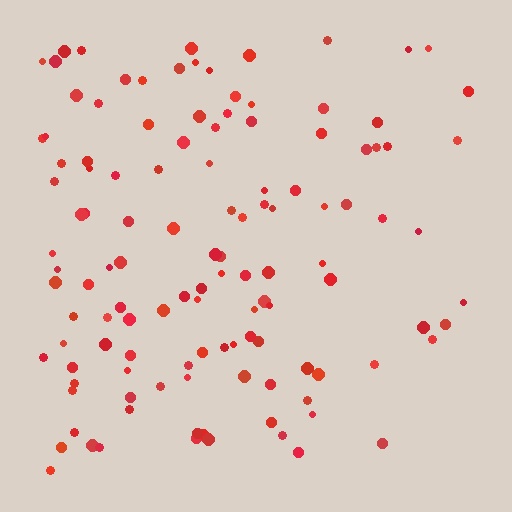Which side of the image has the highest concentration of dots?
The left.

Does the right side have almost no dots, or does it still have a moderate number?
Still a moderate number, just noticeably fewer than the left.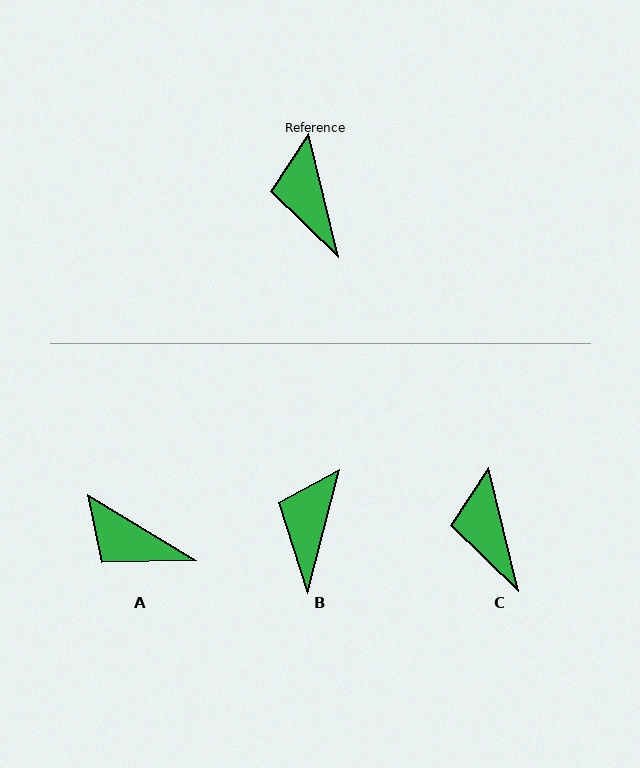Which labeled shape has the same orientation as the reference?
C.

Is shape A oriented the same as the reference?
No, it is off by about 45 degrees.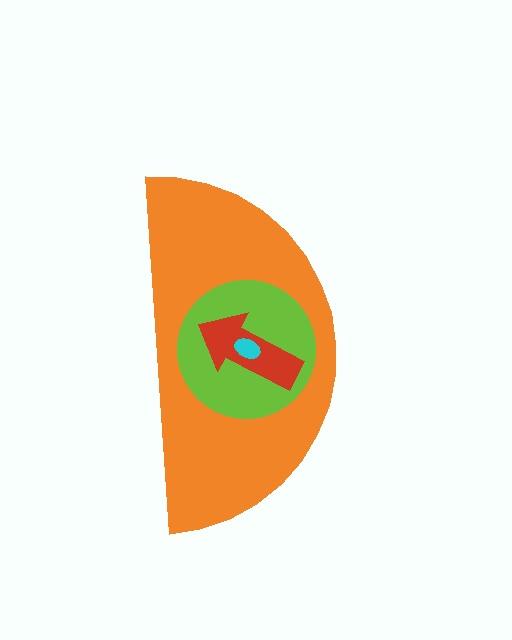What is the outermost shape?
The orange semicircle.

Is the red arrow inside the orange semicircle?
Yes.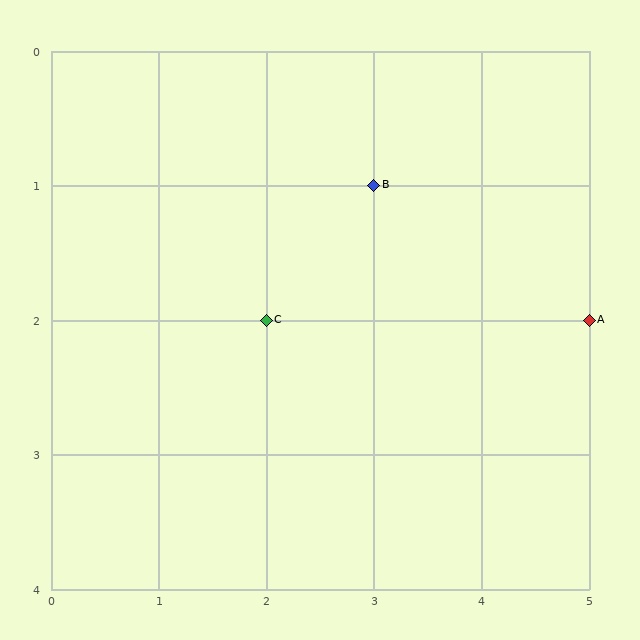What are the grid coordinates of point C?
Point C is at grid coordinates (2, 2).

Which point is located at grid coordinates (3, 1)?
Point B is at (3, 1).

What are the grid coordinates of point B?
Point B is at grid coordinates (3, 1).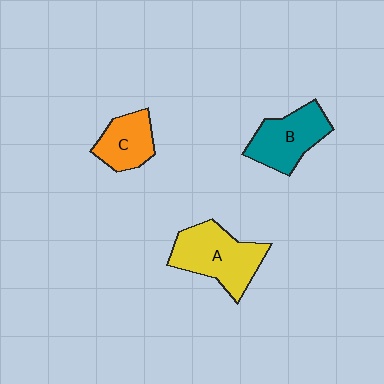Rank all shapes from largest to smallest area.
From largest to smallest: A (yellow), B (teal), C (orange).